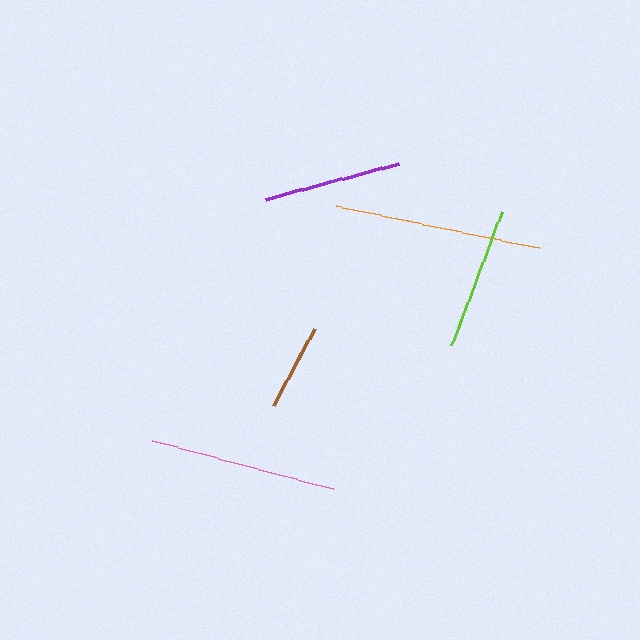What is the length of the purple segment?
The purple segment is approximately 138 pixels long.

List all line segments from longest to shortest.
From longest to shortest: orange, pink, lime, purple, brown.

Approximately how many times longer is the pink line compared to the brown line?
The pink line is approximately 2.1 times the length of the brown line.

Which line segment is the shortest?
The brown line is the shortest at approximately 88 pixels.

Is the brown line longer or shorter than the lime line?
The lime line is longer than the brown line.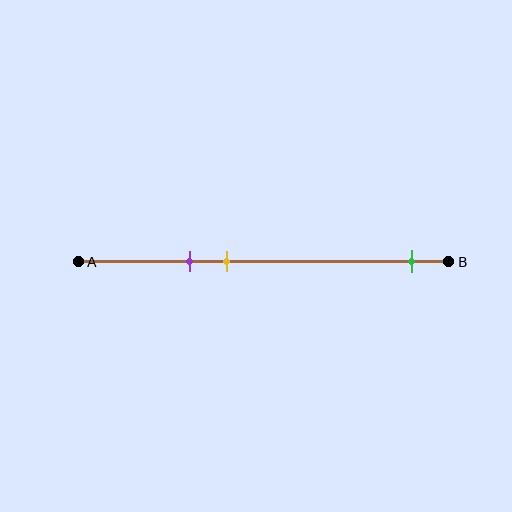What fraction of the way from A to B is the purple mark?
The purple mark is approximately 30% (0.3) of the way from A to B.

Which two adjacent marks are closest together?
The purple and yellow marks are the closest adjacent pair.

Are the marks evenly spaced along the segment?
No, the marks are not evenly spaced.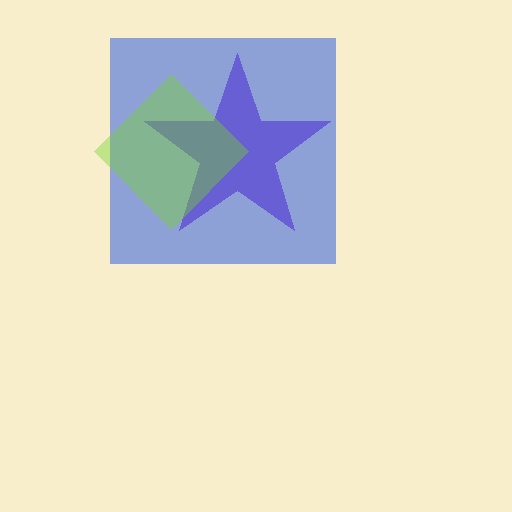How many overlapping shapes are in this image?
There are 3 overlapping shapes in the image.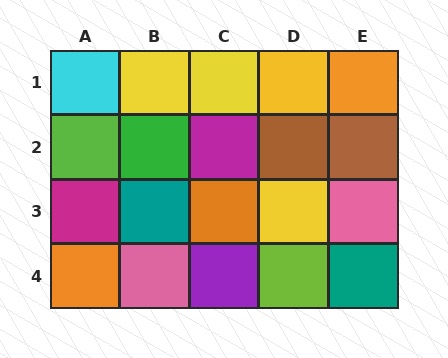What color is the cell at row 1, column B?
Yellow.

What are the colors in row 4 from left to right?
Orange, pink, purple, lime, teal.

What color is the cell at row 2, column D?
Brown.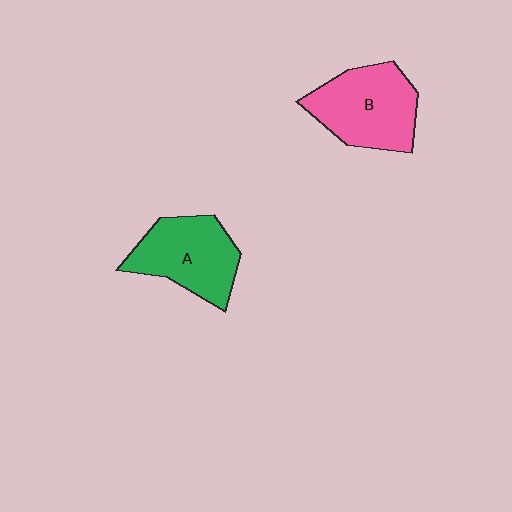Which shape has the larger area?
Shape B (pink).